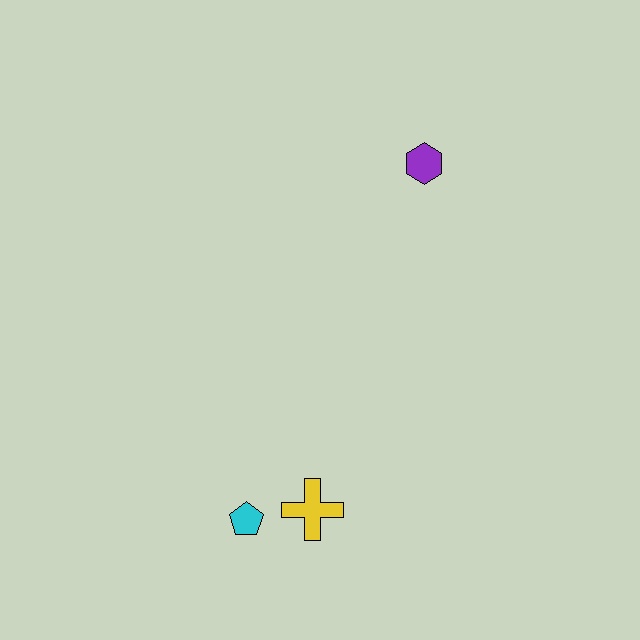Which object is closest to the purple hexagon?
The yellow cross is closest to the purple hexagon.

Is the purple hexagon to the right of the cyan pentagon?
Yes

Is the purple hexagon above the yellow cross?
Yes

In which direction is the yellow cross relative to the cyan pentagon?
The yellow cross is to the right of the cyan pentagon.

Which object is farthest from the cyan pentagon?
The purple hexagon is farthest from the cyan pentagon.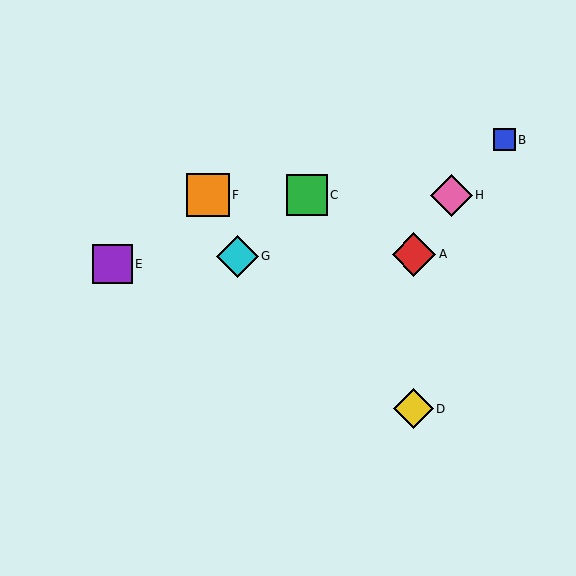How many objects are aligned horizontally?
3 objects (C, F, H) are aligned horizontally.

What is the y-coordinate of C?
Object C is at y≈195.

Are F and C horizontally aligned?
Yes, both are at y≈195.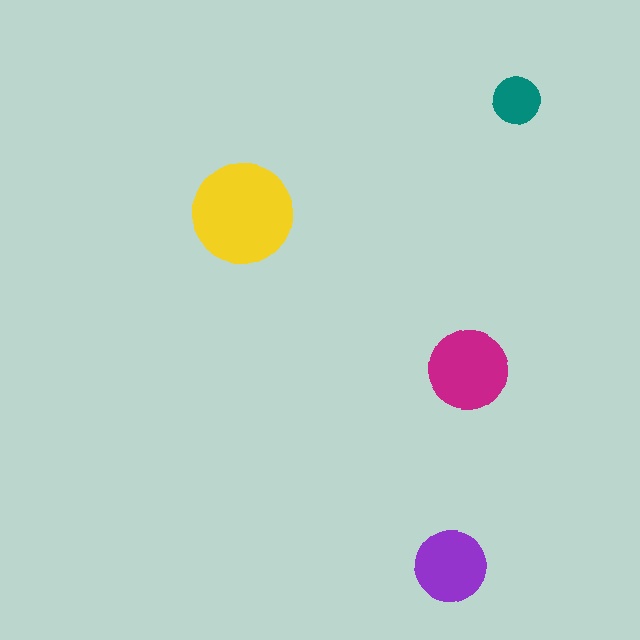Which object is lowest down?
The purple circle is bottommost.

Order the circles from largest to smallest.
the yellow one, the magenta one, the purple one, the teal one.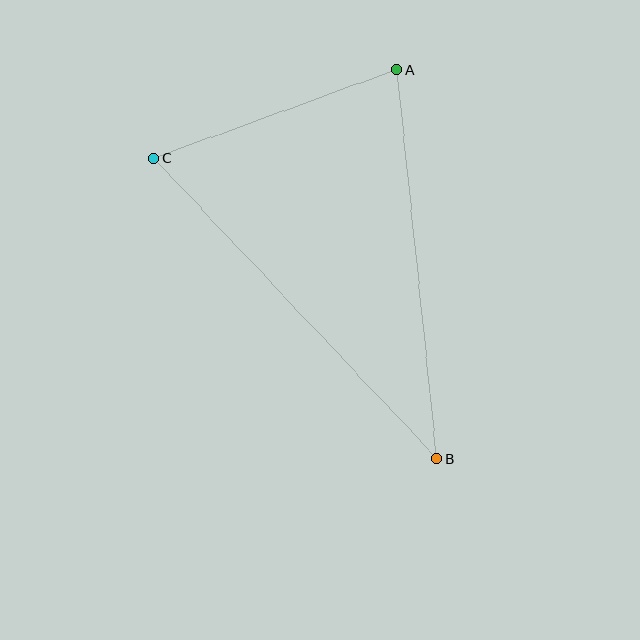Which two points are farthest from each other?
Points B and C are farthest from each other.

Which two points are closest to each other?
Points A and C are closest to each other.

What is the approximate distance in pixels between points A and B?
The distance between A and B is approximately 391 pixels.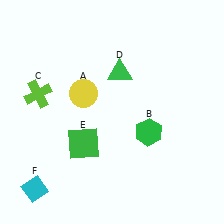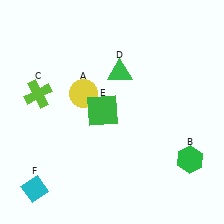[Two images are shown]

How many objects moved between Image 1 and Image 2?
2 objects moved between the two images.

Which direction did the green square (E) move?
The green square (E) moved up.